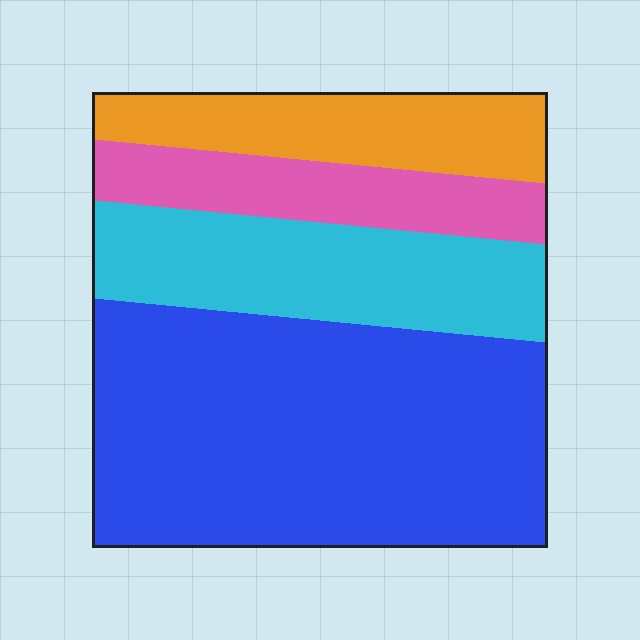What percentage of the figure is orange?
Orange takes up less than a sixth of the figure.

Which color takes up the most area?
Blue, at roughly 50%.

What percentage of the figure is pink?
Pink covers roughly 15% of the figure.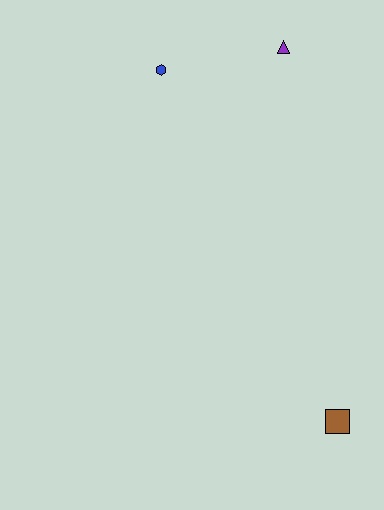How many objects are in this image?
There are 3 objects.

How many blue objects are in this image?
There is 1 blue object.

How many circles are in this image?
There are no circles.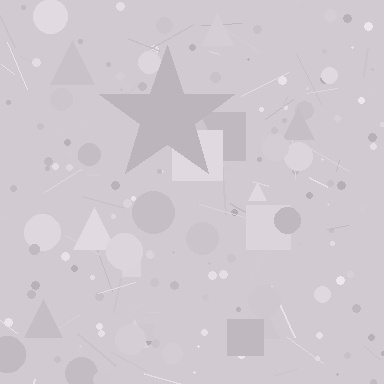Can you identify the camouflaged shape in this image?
The camouflaged shape is a star.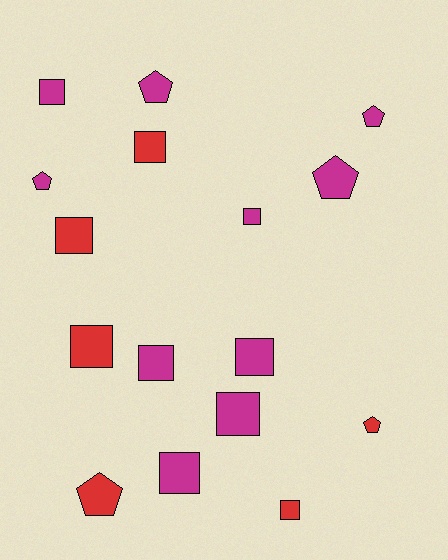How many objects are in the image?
There are 16 objects.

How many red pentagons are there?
There are 2 red pentagons.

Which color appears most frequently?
Magenta, with 10 objects.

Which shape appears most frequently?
Square, with 10 objects.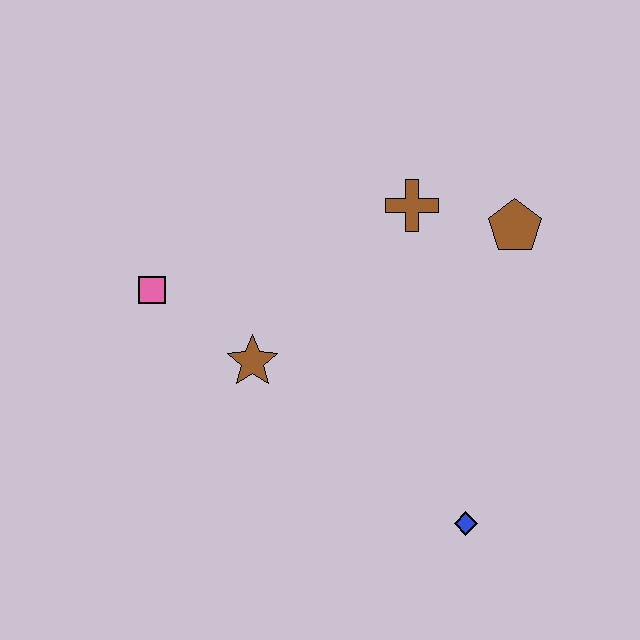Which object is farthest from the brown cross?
The blue diamond is farthest from the brown cross.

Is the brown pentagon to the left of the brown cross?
No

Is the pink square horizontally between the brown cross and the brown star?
No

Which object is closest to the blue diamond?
The brown star is closest to the blue diamond.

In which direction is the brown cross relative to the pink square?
The brown cross is to the right of the pink square.